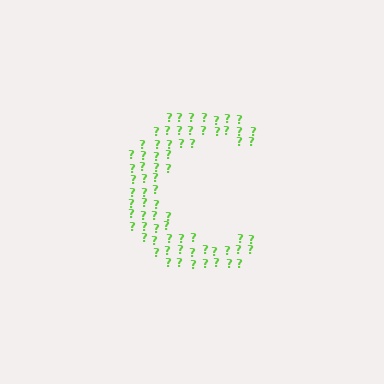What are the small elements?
The small elements are question marks.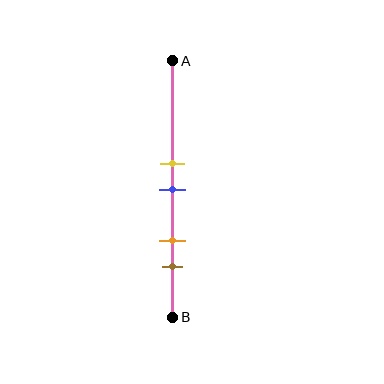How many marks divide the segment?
There are 4 marks dividing the segment.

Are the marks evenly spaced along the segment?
No, the marks are not evenly spaced.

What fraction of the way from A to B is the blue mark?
The blue mark is approximately 50% (0.5) of the way from A to B.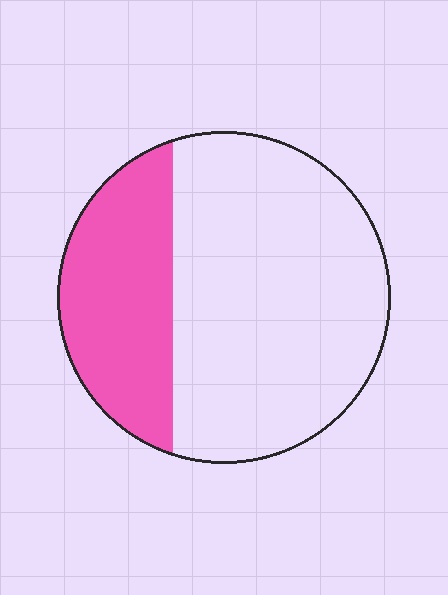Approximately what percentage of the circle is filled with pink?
Approximately 30%.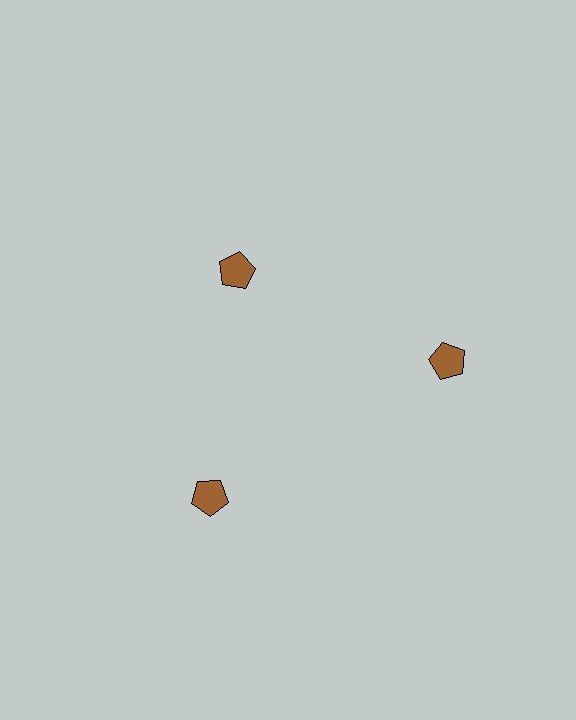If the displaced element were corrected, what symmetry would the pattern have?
It would have 3-fold rotational symmetry — the pattern would map onto itself every 120 degrees.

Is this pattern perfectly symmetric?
No. The 3 brown pentagons are arranged in a ring, but one element near the 11 o'clock position is pulled inward toward the center, breaking the 3-fold rotational symmetry.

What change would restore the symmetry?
The symmetry would be restored by moving it outward, back onto the ring so that all 3 pentagons sit at equal angles and equal distance from the center.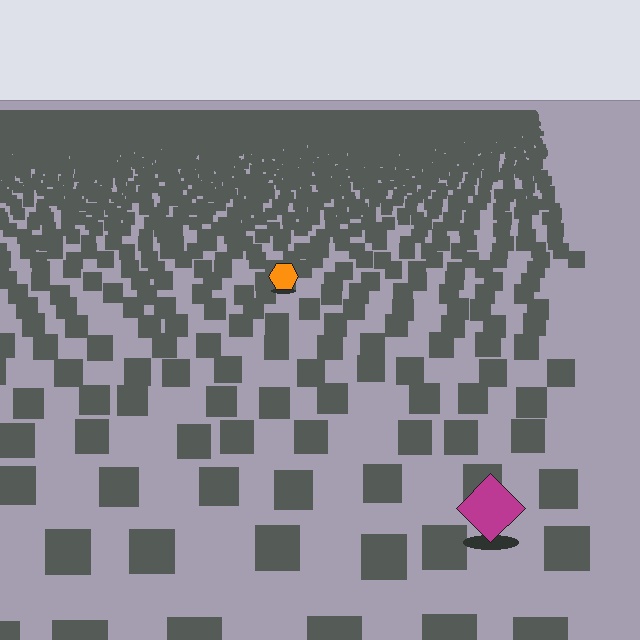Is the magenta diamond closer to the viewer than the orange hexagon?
Yes. The magenta diamond is closer — you can tell from the texture gradient: the ground texture is coarser near it.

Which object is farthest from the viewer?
The orange hexagon is farthest from the viewer. It appears smaller and the ground texture around it is denser.